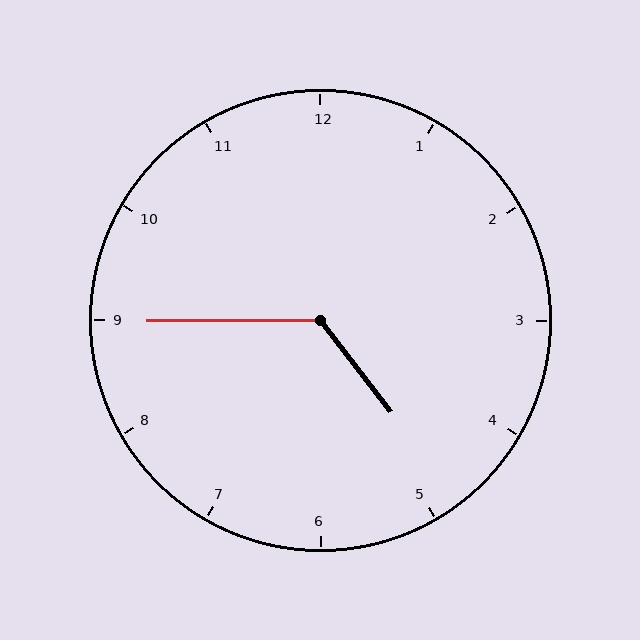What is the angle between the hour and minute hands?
Approximately 128 degrees.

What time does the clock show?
4:45.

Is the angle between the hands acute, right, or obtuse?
It is obtuse.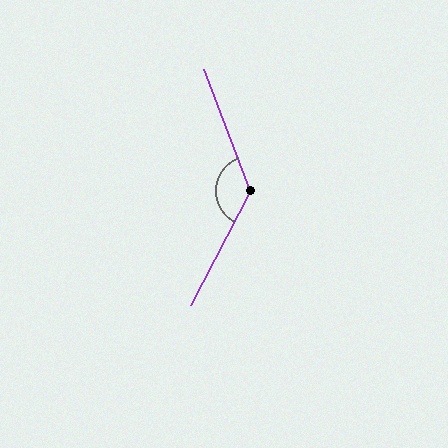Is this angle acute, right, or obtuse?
It is obtuse.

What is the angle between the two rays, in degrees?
Approximately 132 degrees.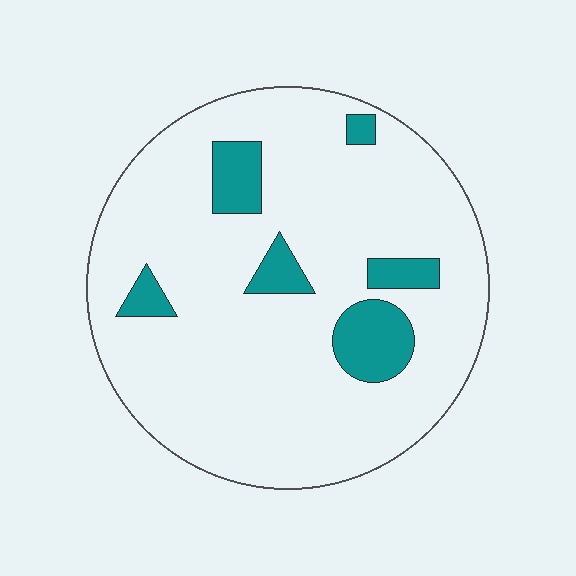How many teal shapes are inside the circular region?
6.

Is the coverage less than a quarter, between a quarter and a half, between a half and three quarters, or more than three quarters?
Less than a quarter.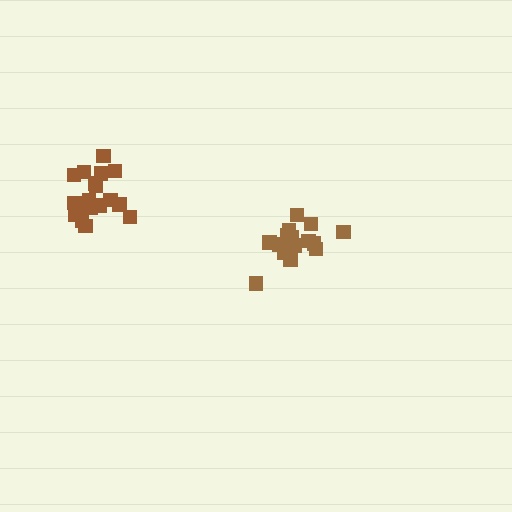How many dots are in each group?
Group 1: 18 dots, Group 2: 19 dots (37 total).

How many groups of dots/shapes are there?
There are 2 groups.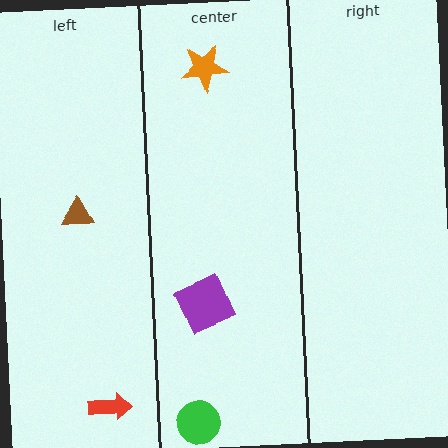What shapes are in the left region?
The red arrow, the brown triangle.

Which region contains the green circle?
The center region.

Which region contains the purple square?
The center region.